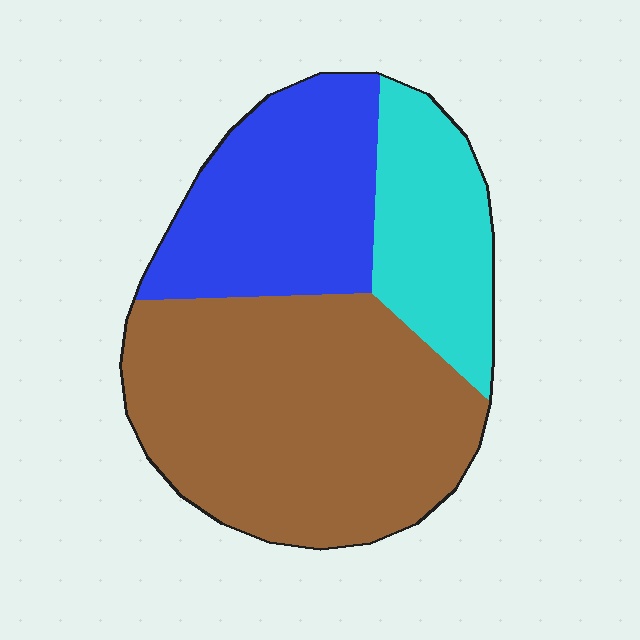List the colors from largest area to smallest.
From largest to smallest: brown, blue, cyan.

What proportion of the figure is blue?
Blue takes up about one quarter (1/4) of the figure.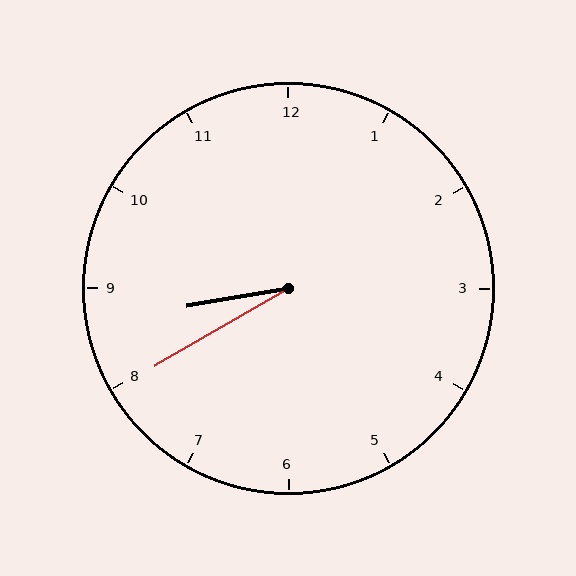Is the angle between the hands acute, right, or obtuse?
It is acute.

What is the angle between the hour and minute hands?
Approximately 20 degrees.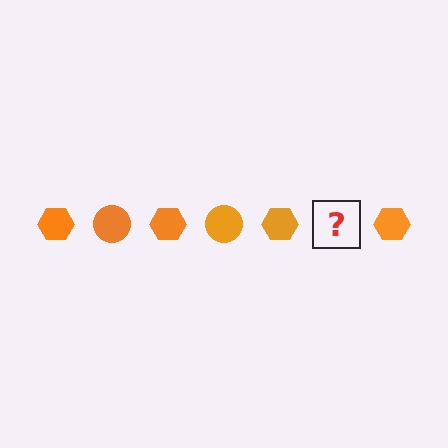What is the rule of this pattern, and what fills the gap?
The rule is that the pattern cycles through hexagon, circle shapes in orange. The gap should be filled with an orange circle.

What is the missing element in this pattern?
The missing element is an orange circle.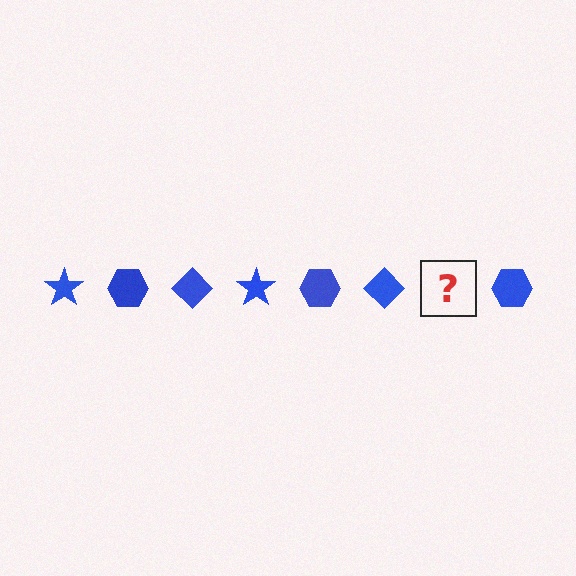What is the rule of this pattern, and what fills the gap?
The rule is that the pattern cycles through star, hexagon, diamond shapes in blue. The gap should be filled with a blue star.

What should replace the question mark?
The question mark should be replaced with a blue star.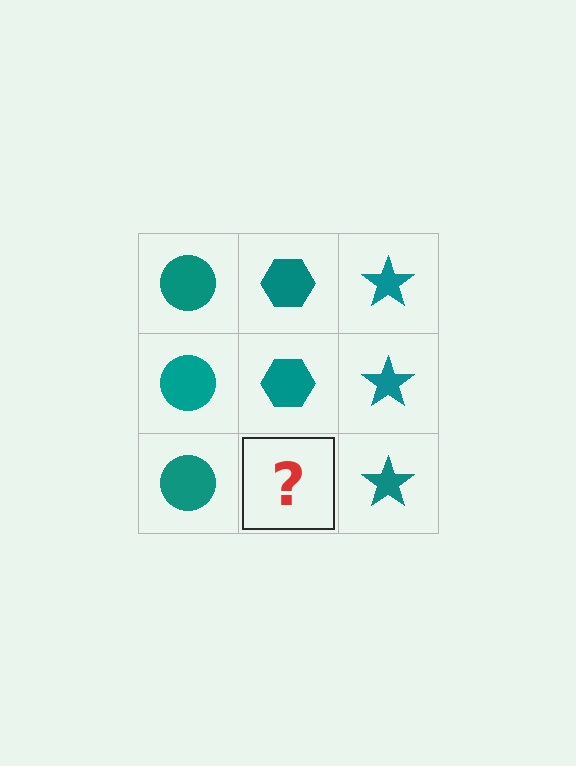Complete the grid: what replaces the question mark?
The question mark should be replaced with a teal hexagon.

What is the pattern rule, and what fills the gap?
The rule is that each column has a consistent shape. The gap should be filled with a teal hexagon.